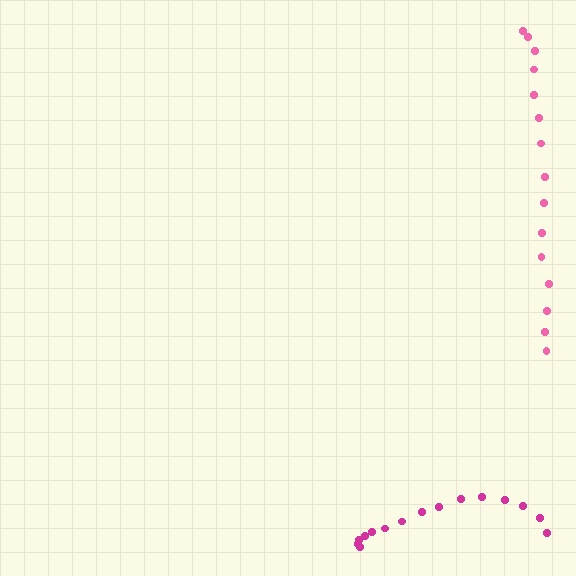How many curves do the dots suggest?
There are 2 distinct paths.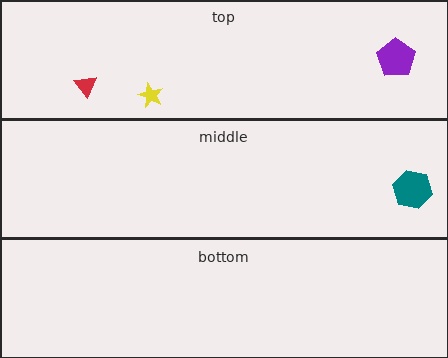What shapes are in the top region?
The purple pentagon, the yellow star, the red triangle.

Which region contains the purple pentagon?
The top region.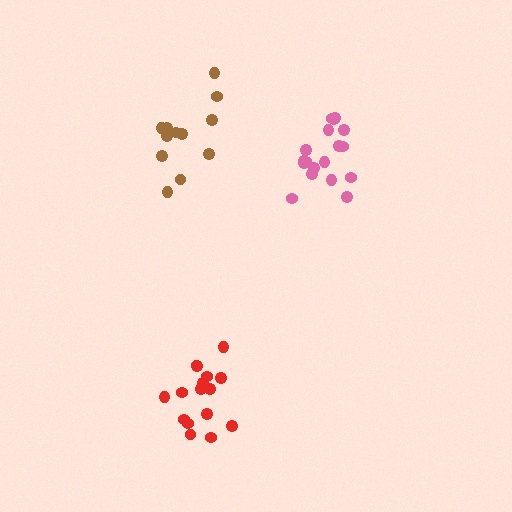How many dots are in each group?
Group 1: 18 dots, Group 2: 12 dots, Group 3: 16 dots (46 total).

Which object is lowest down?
The red cluster is bottommost.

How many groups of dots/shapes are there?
There are 3 groups.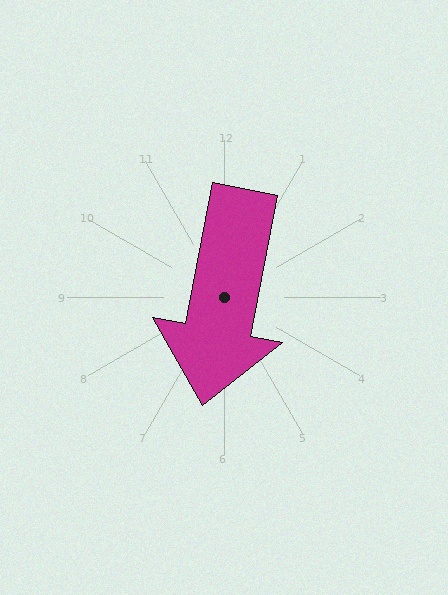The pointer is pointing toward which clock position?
Roughly 6 o'clock.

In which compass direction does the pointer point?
South.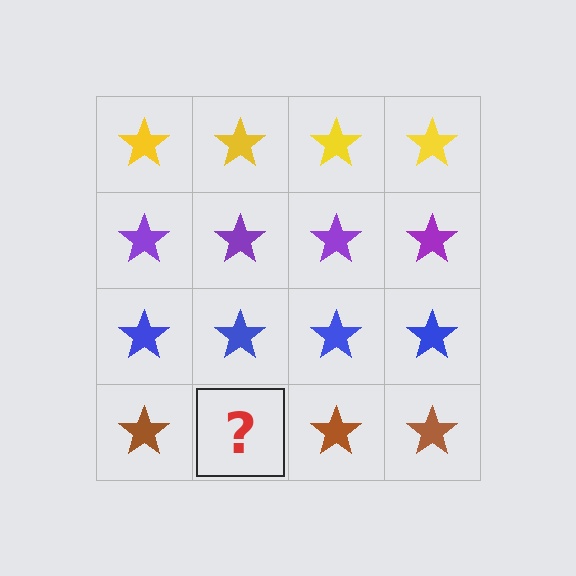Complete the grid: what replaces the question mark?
The question mark should be replaced with a brown star.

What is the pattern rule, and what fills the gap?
The rule is that each row has a consistent color. The gap should be filled with a brown star.